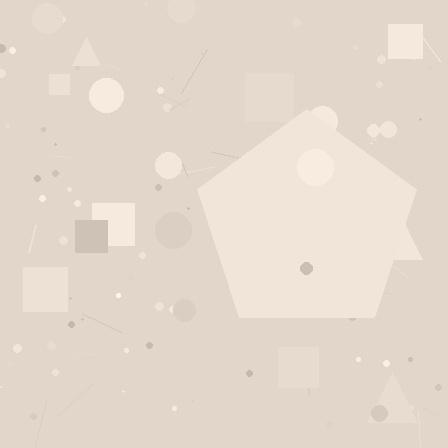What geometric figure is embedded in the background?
A pentagon is embedded in the background.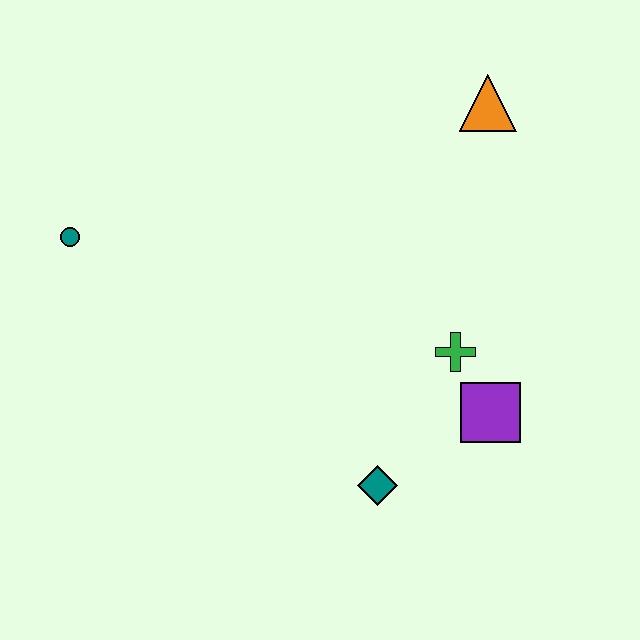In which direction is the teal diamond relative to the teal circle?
The teal diamond is to the right of the teal circle.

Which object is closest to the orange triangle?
The green cross is closest to the orange triangle.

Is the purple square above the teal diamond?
Yes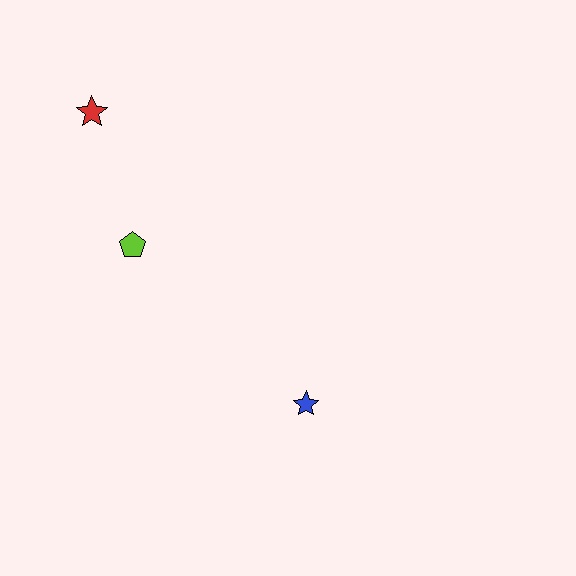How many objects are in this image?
There are 3 objects.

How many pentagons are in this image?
There is 1 pentagon.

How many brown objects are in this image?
There are no brown objects.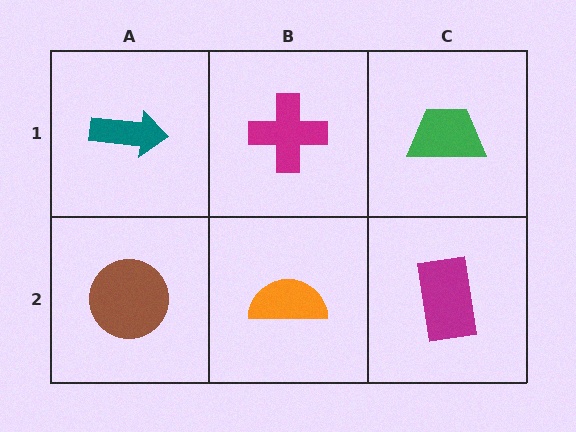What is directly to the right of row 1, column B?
A green trapezoid.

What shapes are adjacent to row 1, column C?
A magenta rectangle (row 2, column C), a magenta cross (row 1, column B).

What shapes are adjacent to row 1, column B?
An orange semicircle (row 2, column B), a teal arrow (row 1, column A), a green trapezoid (row 1, column C).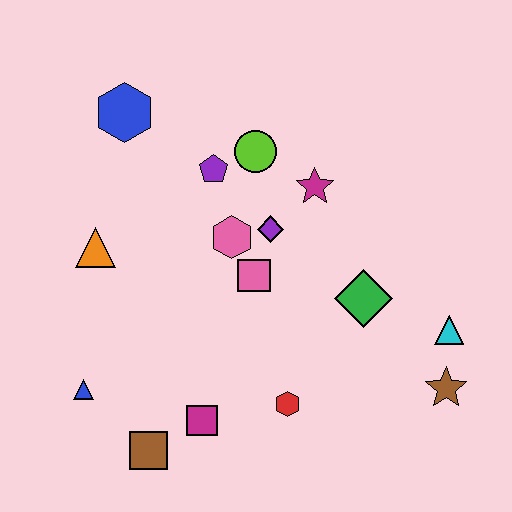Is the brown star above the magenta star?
No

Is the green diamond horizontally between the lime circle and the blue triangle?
No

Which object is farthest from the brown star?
The blue hexagon is farthest from the brown star.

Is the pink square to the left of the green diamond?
Yes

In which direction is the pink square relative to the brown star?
The pink square is to the left of the brown star.